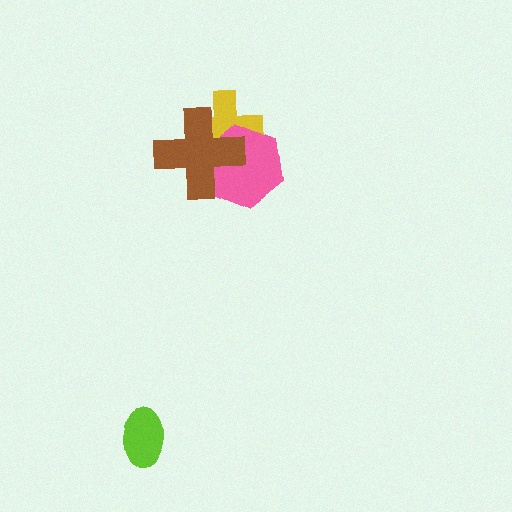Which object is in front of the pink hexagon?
The brown cross is in front of the pink hexagon.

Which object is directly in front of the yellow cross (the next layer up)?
The pink hexagon is directly in front of the yellow cross.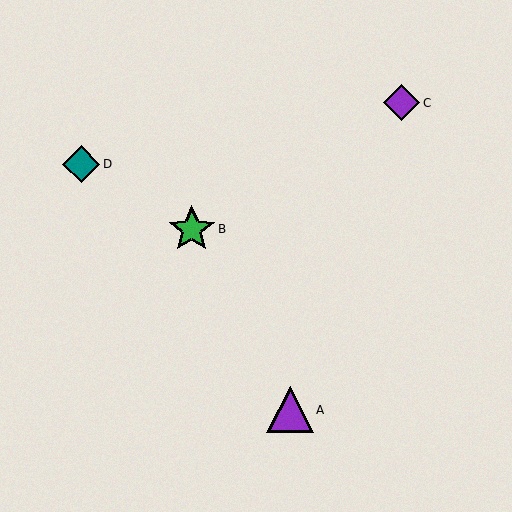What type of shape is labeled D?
Shape D is a teal diamond.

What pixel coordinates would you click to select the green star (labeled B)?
Click at (192, 230) to select the green star B.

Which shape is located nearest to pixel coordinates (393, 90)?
The purple diamond (labeled C) at (402, 103) is nearest to that location.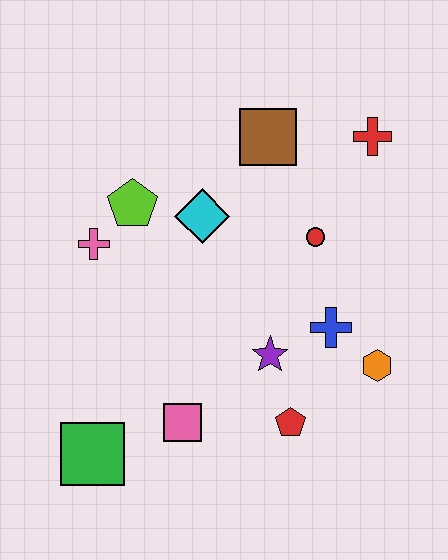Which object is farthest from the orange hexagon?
The pink cross is farthest from the orange hexagon.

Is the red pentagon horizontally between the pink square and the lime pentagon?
No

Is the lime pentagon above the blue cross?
Yes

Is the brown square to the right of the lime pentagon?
Yes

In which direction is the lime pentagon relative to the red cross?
The lime pentagon is to the left of the red cross.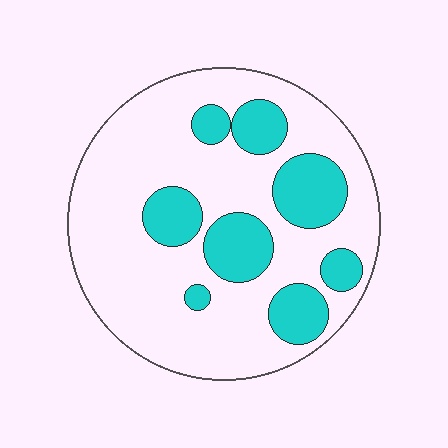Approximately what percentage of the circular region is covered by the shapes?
Approximately 25%.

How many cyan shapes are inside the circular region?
8.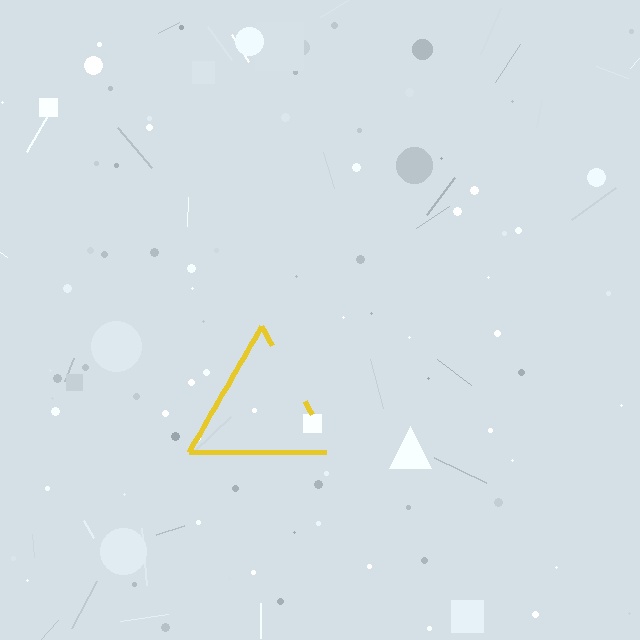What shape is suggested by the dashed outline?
The dashed outline suggests a triangle.